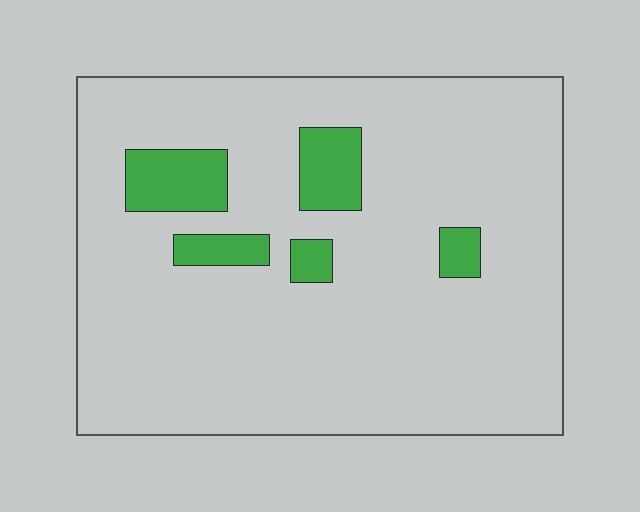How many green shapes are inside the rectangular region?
5.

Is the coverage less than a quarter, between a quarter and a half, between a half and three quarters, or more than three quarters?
Less than a quarter.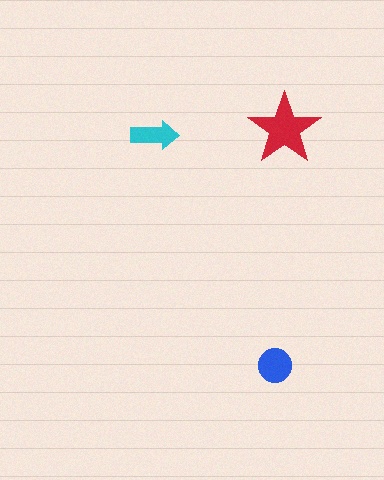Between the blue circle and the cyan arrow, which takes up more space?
The blue circle.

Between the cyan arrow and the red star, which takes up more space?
The red star.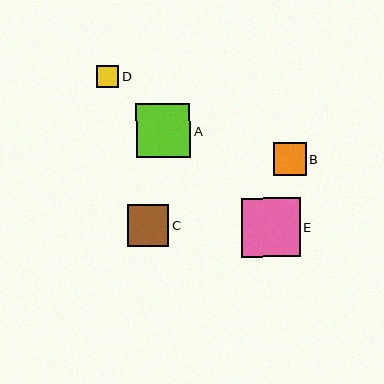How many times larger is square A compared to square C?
Square A is approximately 1.3 times the size of square C.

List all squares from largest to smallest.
From largest to smallest: E, A, C, B, D.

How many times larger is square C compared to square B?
Square C is approximately 1.3 times the size of square B.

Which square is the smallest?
Square D is the smallest with a size of approximately 22 pixels.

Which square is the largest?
Square E is the largest with a size of approximately 59 pixels.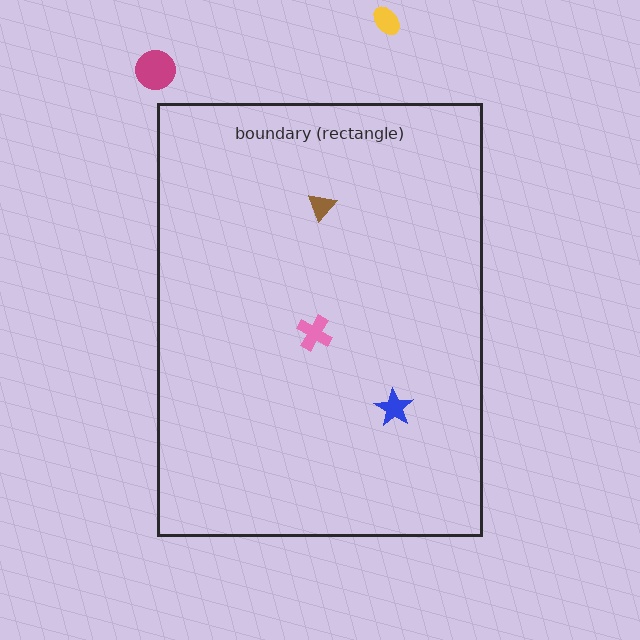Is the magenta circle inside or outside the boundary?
Outside.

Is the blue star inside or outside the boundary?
Inside.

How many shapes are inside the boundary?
3 inside, 2 outside.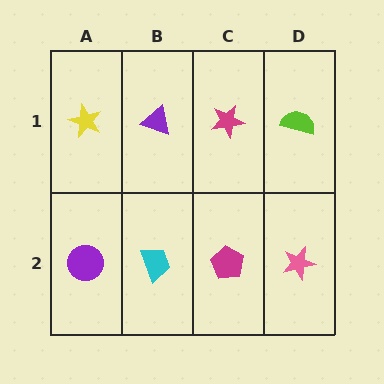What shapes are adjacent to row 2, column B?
A purple triangle (row 1, column B), a purple circle (row 2, column A), a magenta pentagon (row 2, column C).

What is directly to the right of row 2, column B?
A magenta pentagon.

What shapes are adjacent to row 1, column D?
A pink star (row 2, column D), a magenta star (row 1, column C).